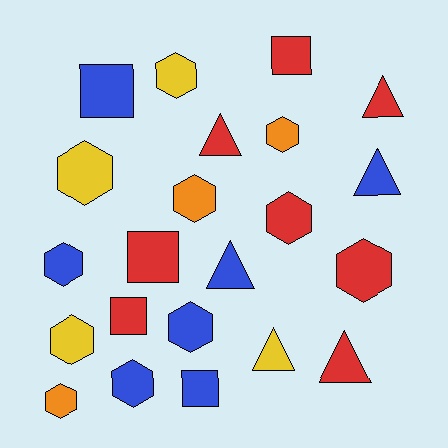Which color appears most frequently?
Red, with 8 objects.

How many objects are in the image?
There are 22 objects.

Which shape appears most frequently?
Hexagon, with 11 objects.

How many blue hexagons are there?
There are 3 blue hexagons.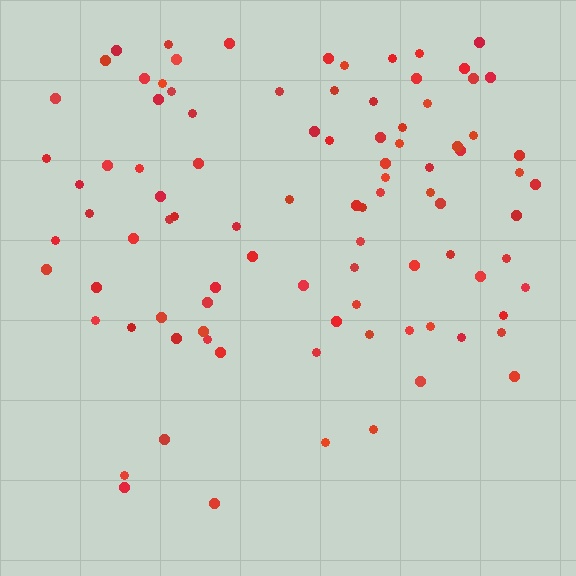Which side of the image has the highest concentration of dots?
The top.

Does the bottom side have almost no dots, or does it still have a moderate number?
Still a moderate number, just noticeably fewer than the top.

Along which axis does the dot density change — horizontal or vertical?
Vertical.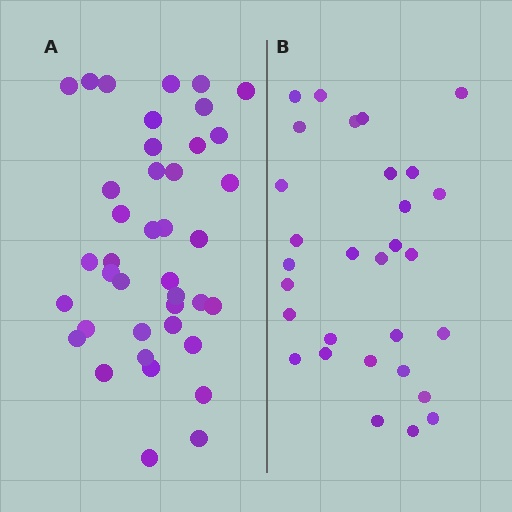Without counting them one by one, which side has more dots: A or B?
Region A (the left region) has more dots.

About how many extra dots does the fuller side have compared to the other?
Region A has roughly 10 or so more dots than region B.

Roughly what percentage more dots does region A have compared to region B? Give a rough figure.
About 35% more.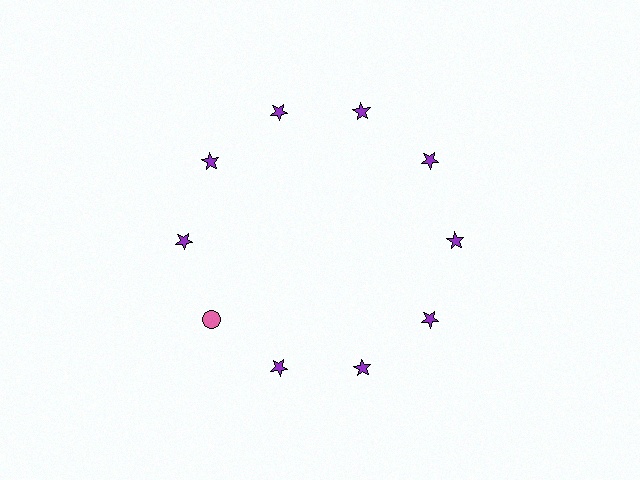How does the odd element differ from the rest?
It differs in both color (pink instead of purple) and shape (circle instead of star).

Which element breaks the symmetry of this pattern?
The pink circle at roughly the 8 o'clock position breaks the symmetry. All other shapes are purple stars.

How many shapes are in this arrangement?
There are 10 shapes arranged in a ring pattern.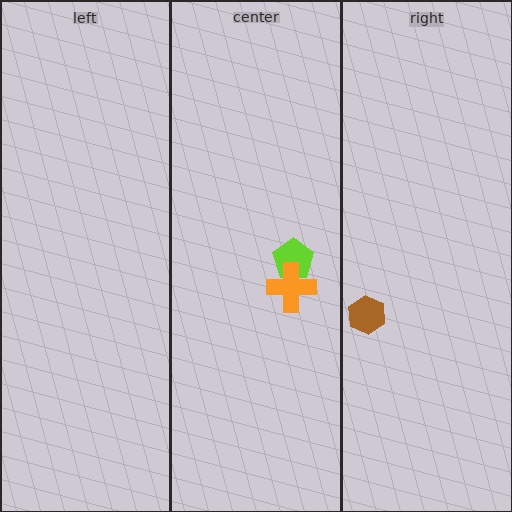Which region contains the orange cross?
The center region.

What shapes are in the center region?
The lime pentagon, the orange cross.